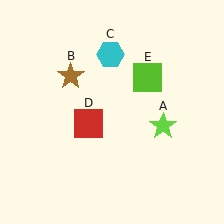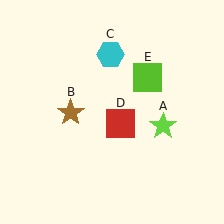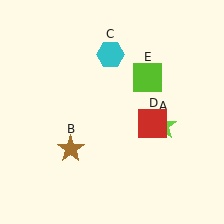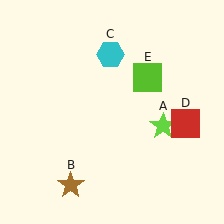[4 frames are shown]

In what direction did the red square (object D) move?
The red square (object D) moved right.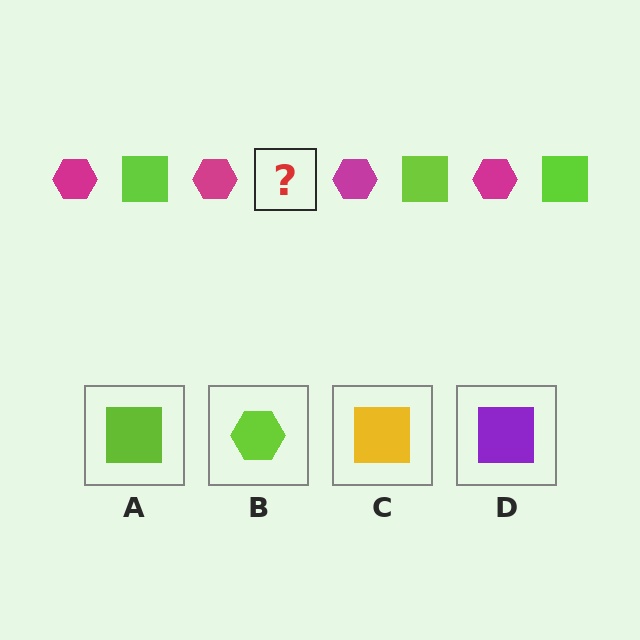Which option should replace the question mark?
Option A.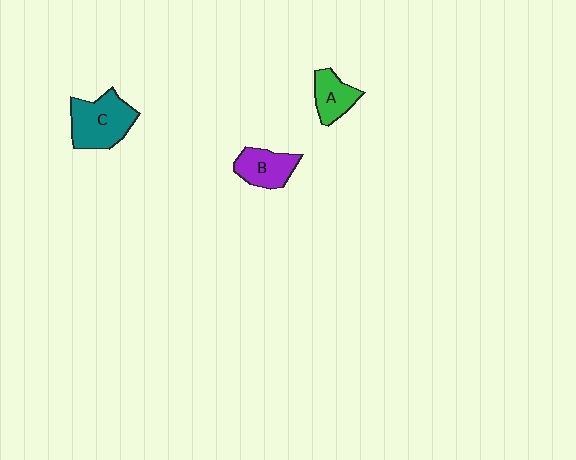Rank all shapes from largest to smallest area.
From largest to smallest: C (teal), B (purple), A (green).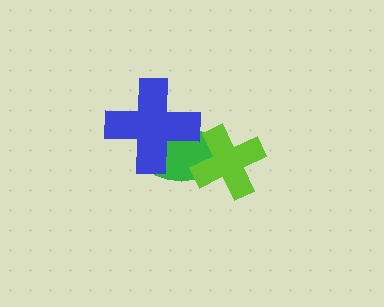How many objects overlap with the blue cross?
1 object overlaps with the blue cross.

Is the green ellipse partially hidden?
Yes, it is partially covered by another shape.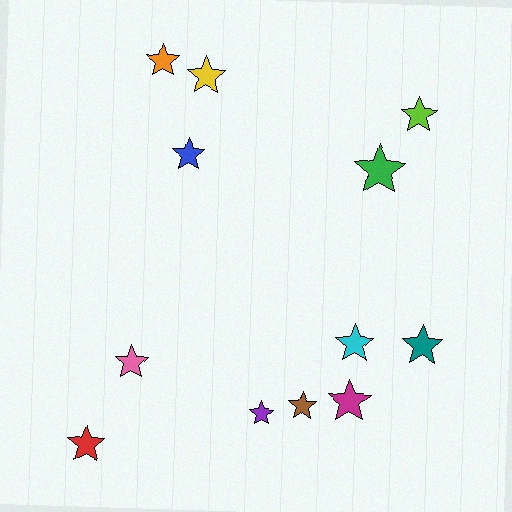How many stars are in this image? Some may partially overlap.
There are 12 stars.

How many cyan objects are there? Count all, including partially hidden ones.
There is 1 cyan object.